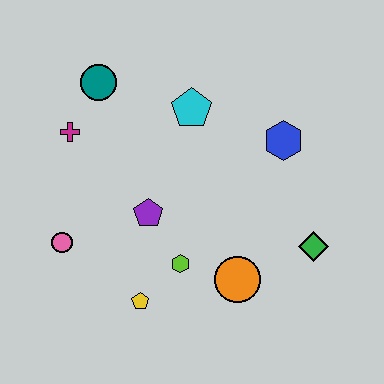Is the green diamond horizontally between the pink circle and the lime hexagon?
No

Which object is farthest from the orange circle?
The teal circle is farthest from the orange circle.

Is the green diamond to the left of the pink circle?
No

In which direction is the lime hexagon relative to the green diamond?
The lime hexagon is to the left of the green diamond.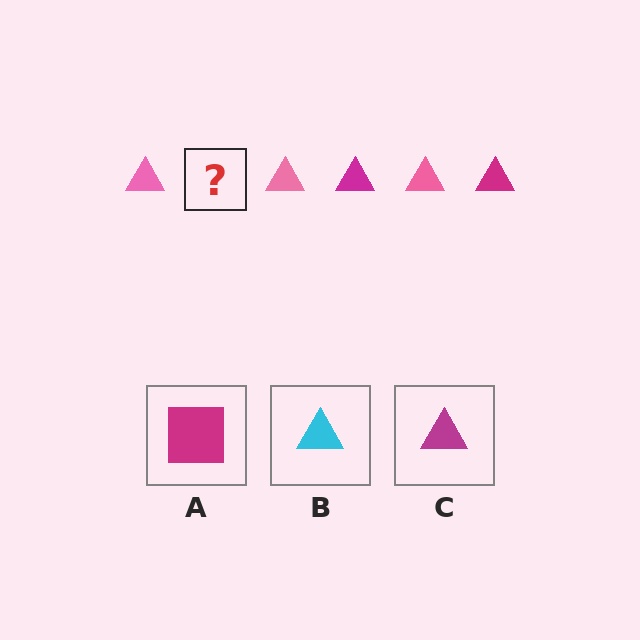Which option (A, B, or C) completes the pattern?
C.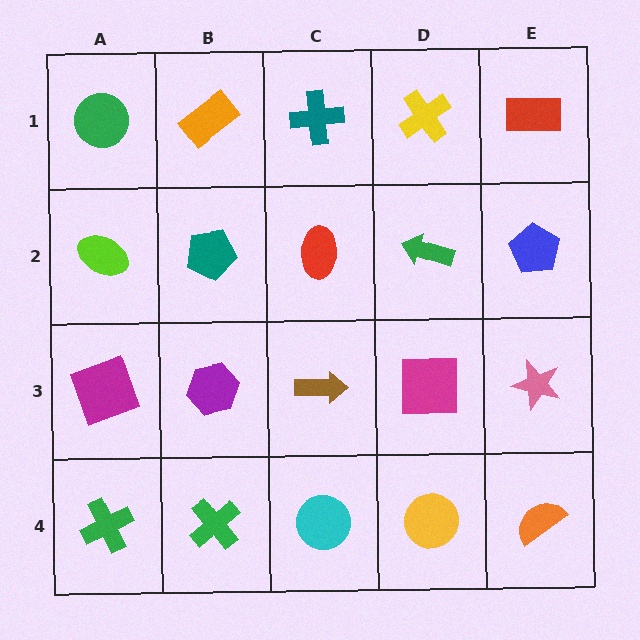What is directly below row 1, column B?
A teal pentagon.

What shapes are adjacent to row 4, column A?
A magenta square (row 3, column A), a green cross (row 4, column B).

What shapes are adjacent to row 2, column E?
A red rectangle (row 1, column E), a pink star (row 3, column E), a green arrow (row 2, column D).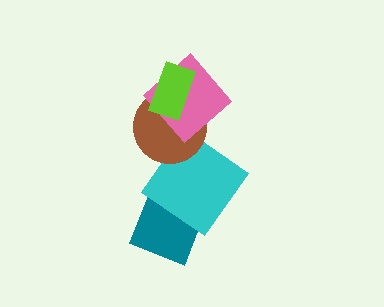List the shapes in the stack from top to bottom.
From top to bottom: the lime rectangle, the pink diamond, the brown circle, the cyan diamond, the teal diamond.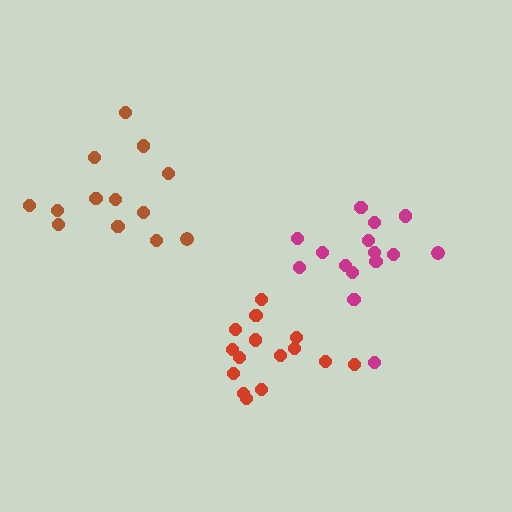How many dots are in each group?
Group 1: 15 dots, Group 2: 13 dots, Group 3: 15 dots (43 total).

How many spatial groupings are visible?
There are 3 spatial groupings.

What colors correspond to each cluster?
The clusters are colored: magenta, brown, red.